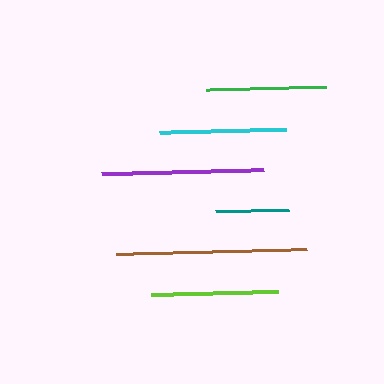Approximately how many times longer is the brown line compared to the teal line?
The brown line is approximately 2.6 times the length of the teal line.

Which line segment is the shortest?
The teal line is the shortest at approximately 73 pixels.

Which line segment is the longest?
The brown line is the longest at approximately 192 pixels.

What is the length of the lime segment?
The lime segment is approximately 127 pixels long.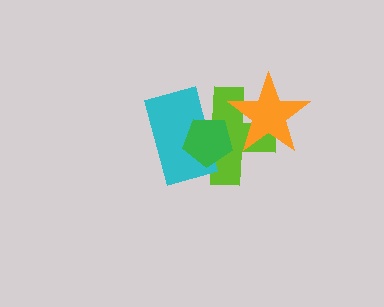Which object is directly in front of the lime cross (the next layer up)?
The orange star is directly in front of the lime cross.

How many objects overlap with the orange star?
1 object overlaps with the orange star.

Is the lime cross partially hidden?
Yes, it is partially covered by another shape.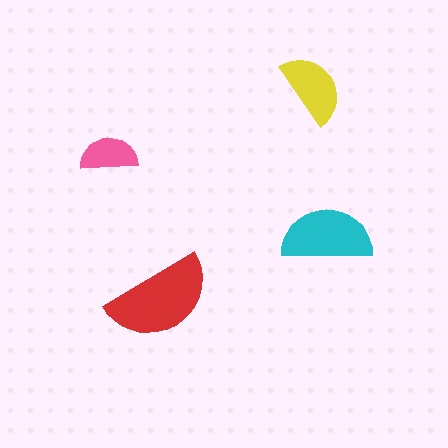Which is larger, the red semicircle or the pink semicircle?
The red one.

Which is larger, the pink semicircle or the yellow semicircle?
The yellow one.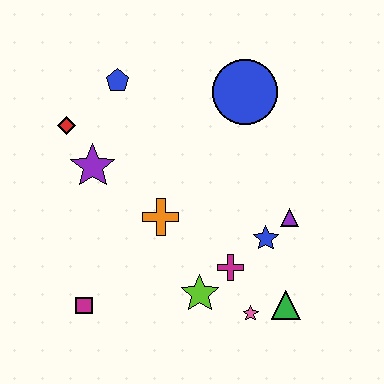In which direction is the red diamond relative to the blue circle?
The red diamond is to the left of the blue circle.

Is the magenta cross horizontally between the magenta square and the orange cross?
No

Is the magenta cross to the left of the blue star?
Yes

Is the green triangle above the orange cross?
No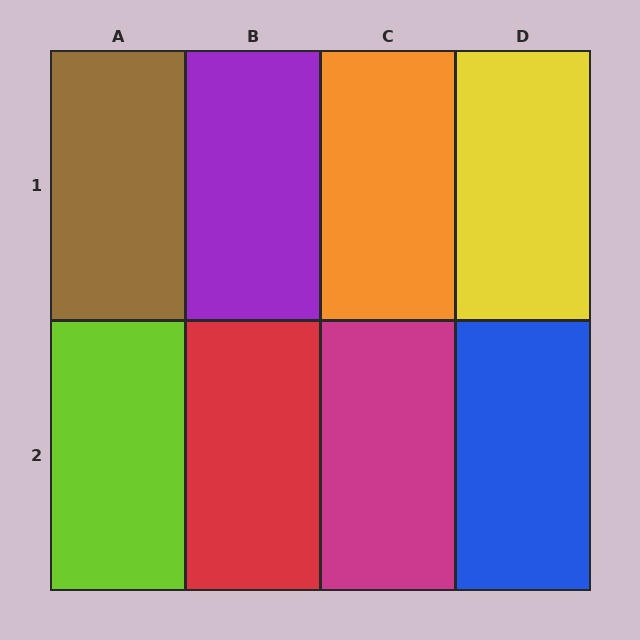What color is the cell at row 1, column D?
Yellow.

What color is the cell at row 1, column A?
Brown.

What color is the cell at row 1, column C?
Orange.